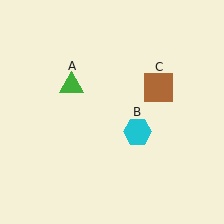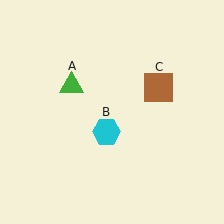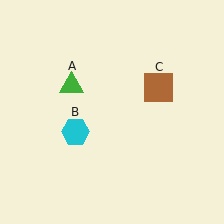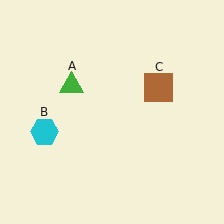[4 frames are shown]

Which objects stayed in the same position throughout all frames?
Green triangle (object A) and brown square (object C) remained stationary.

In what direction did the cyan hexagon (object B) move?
The cyan hexagon (object B) moved left.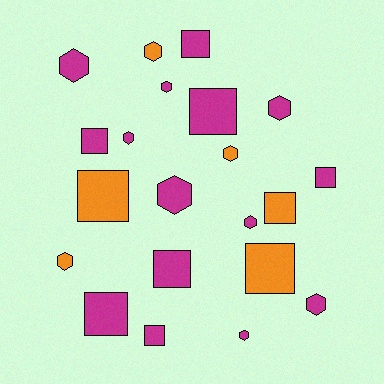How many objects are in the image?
There are 21 objects.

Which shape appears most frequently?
Hexagon, with 11 objects.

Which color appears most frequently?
Magenta, with 15 objects.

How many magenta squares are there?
There are 7 magenta squares.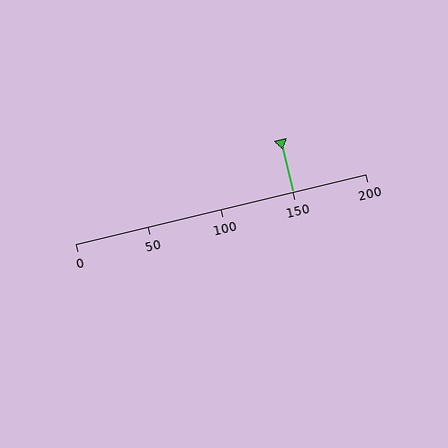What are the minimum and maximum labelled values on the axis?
The axis runs from 0 to 200.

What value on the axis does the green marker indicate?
The marker indicates approximately 150.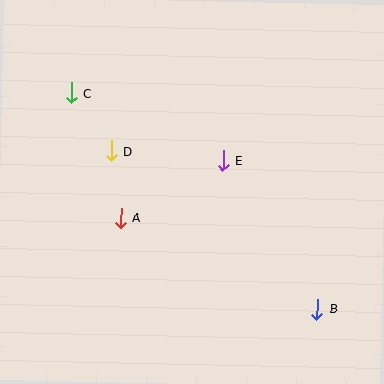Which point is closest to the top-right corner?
Point E is closest to the top-right corner.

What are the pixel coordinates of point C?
Point C is at (72, 93).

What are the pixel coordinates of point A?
Point A is at (121, 218).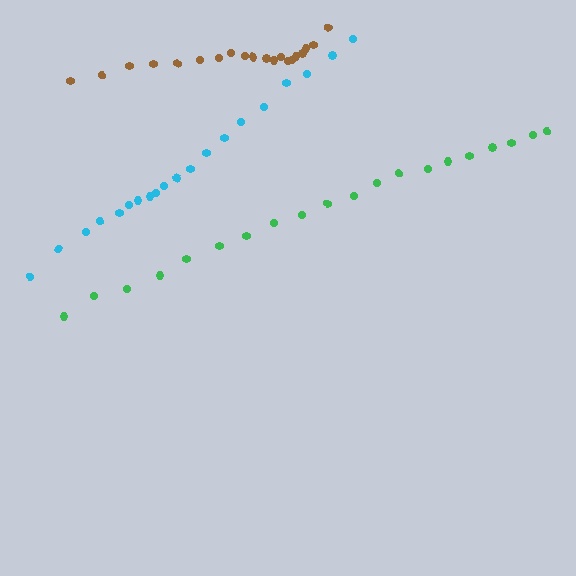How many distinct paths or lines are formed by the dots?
There are 3 distinct paths.